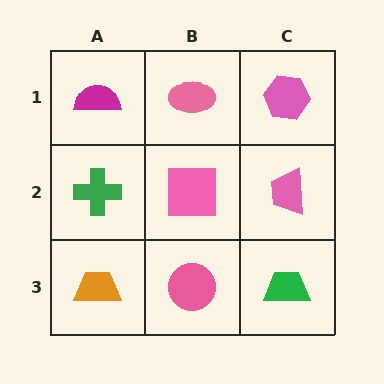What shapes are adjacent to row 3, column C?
A pink trapezoid (row 2, column C), a pink circle (row 3, column B).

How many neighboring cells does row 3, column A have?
2.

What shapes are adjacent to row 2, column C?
A pink hexagon (row 1, column C), a green trapezoid (row 3, column C), a pink square (row 2, column B).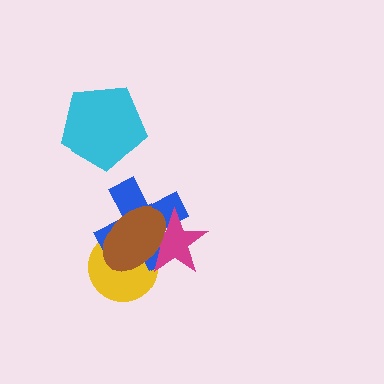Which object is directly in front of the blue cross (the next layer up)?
The magenta star is directly in front of the blue cross.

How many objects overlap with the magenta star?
3 objects overlap with the magenta star.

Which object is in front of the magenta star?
The brown ellipse is in front of the magenta star.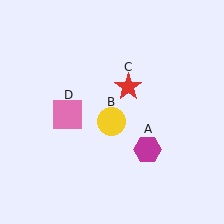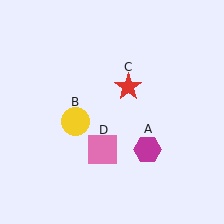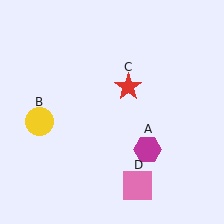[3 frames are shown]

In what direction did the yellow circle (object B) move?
The yellow circle (object B) moved left.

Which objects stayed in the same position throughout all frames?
Magenta hexagon (object A) and red star (object C) remained stationary.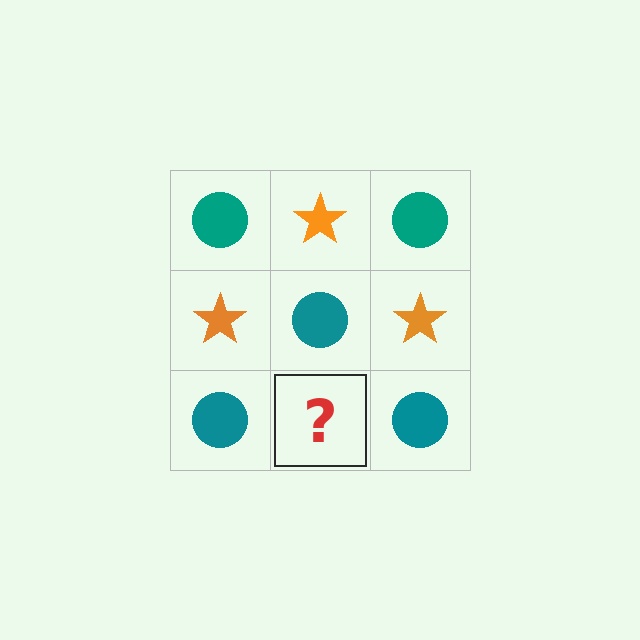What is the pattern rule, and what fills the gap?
The rule is that it alternates teal circle and orange star in a checkerboard pattern. The gap should be filled with an orange star.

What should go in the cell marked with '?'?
The missing cell should contain an orange star.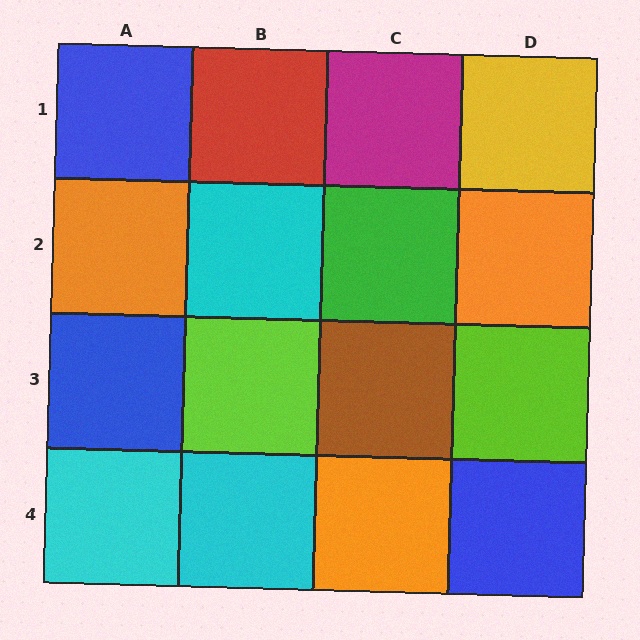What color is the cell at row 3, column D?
Lime.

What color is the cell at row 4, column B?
Cyan.